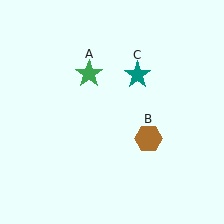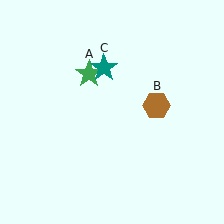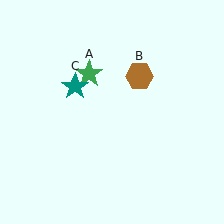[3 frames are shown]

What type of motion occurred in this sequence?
The brown hexagon (object B), teal star (object C) rotated counterclockwise around the center of the scene.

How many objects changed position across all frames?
2 objects changed position: brown hexagon (object B), teal star (object C).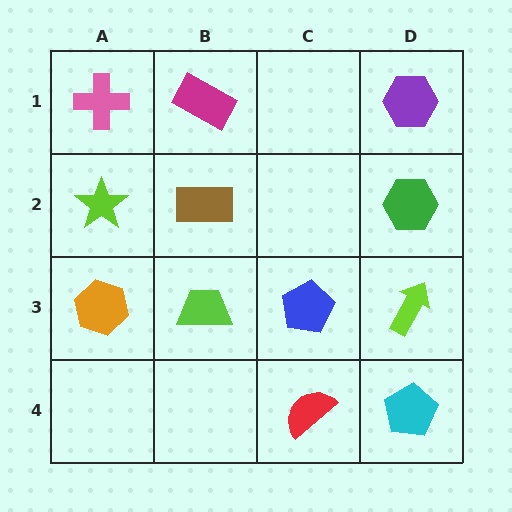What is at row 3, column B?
A lime trapezoid.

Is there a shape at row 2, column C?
No, that cell is empty.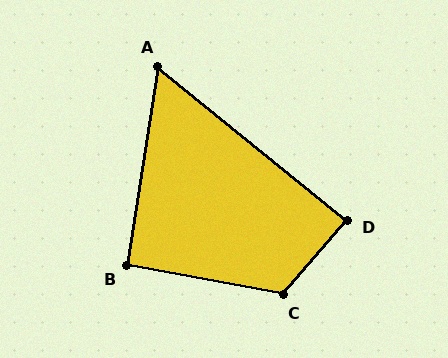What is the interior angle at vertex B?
Approximately 92 degrees (approximately right).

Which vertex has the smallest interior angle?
A, at approximately 60 degrees.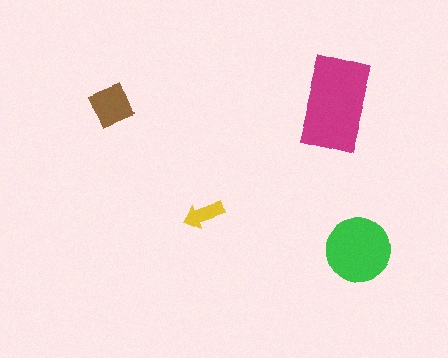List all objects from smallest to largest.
The yellow arrow, the brown square, the green circle, the magenta rectangle.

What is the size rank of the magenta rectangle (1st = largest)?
1st.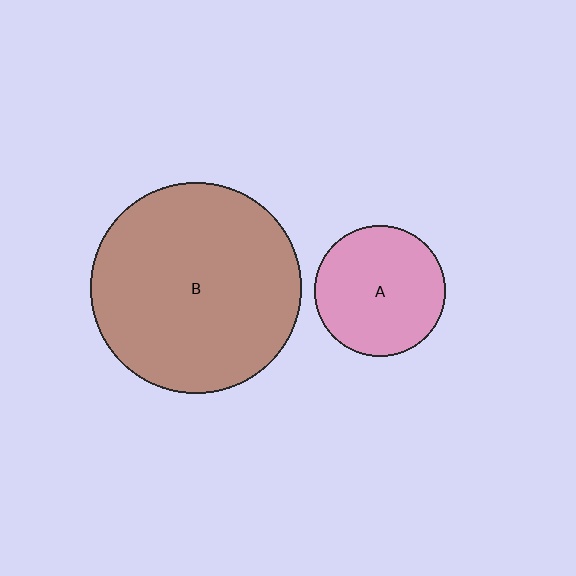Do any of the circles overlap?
No, none of the circles overlap.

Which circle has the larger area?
Circle B (brown).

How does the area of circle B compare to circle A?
Approximately 2.6 times.